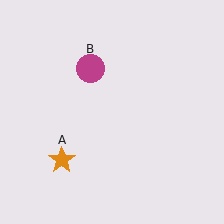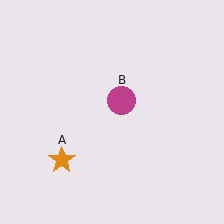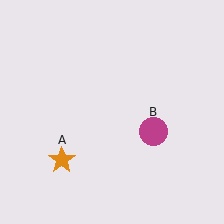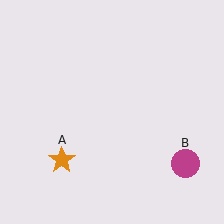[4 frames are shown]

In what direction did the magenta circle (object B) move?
The magenta circle (object B) moved down and to the right.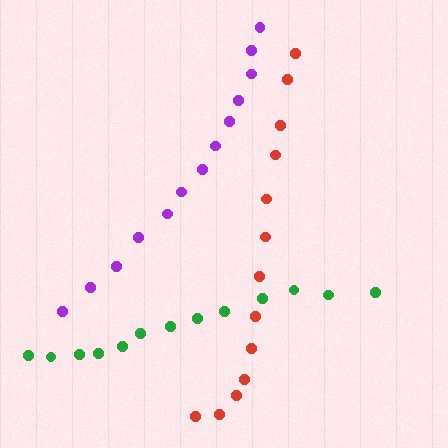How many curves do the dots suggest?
There are 3 distinct paths.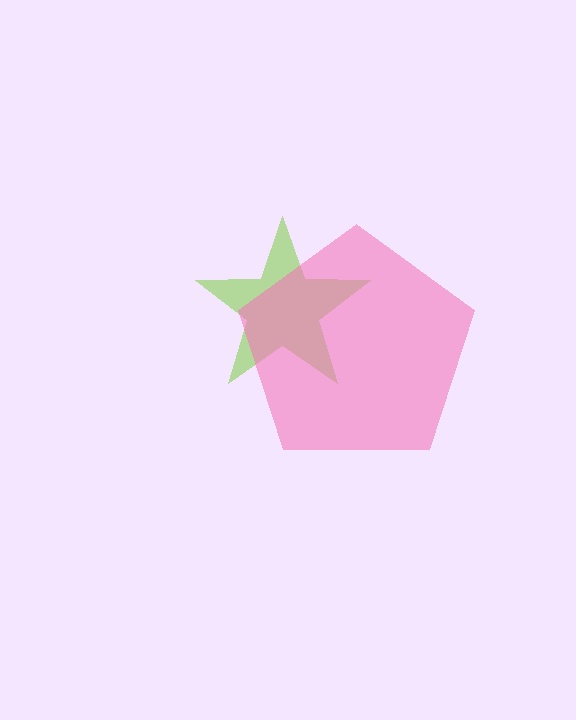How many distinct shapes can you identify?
There are 2 distinct shapes: a lime star, a pink pentagon.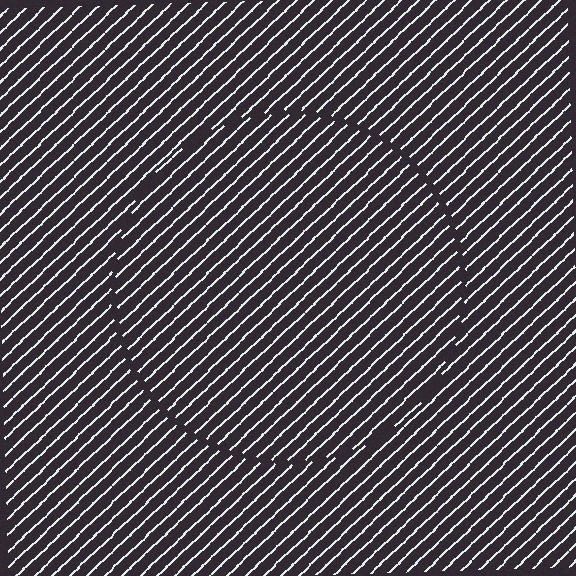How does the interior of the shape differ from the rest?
The interior of the shape contains the same grating, shifted by half a period — the contour is defined by the phase discontinuity where line-ends from the inner and outer gratings abut.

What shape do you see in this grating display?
An illusory circle. The interior of the shape contains the same grating, shifted by half a period — the contour is defined by the phase discontinuity where line-ends from the inner and outer gratings abut.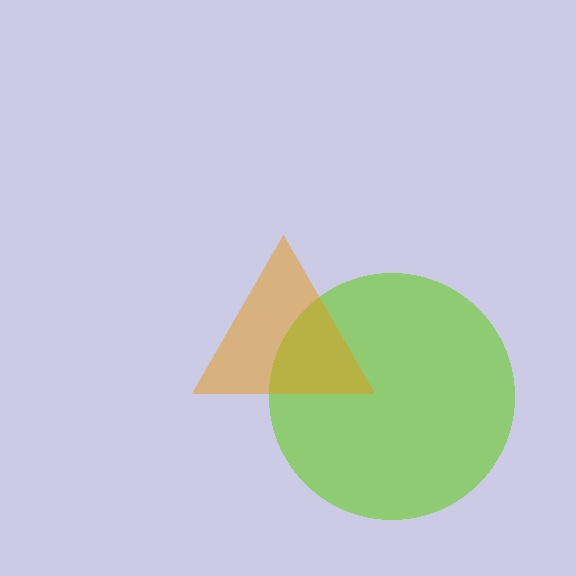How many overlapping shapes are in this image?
There are 2 overlapping shapes in the image.